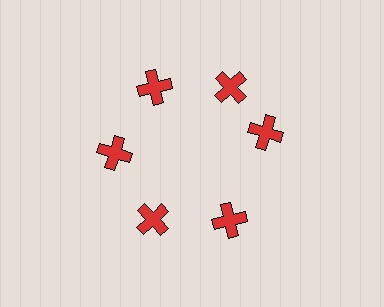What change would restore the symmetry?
The symmetry would be restored by rotating it back into even spacing with its neighbors so that all 6 crosses sit at equal angles and equal distance from the center.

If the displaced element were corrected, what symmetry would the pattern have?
It would have 6-fold rotational symmetry — the pattern would map onto itself every 60 degrees.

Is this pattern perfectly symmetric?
No. The 6 red crosses are arranged in a ring, but one element near the 3 o'clock position is rotated out of alignment along the ring, breaking the 6-fold rotational symmetry.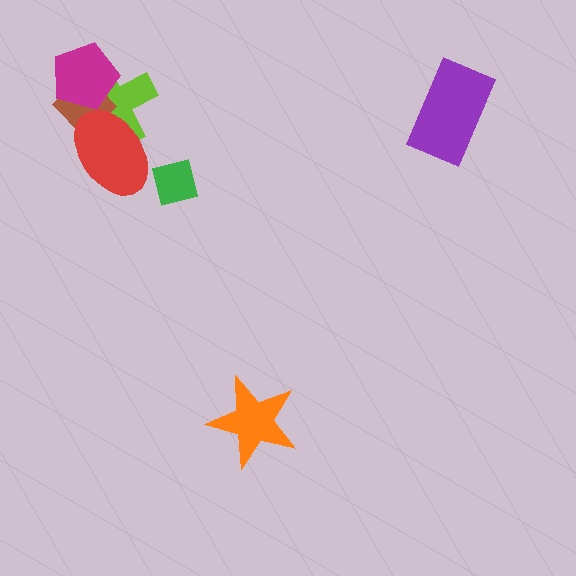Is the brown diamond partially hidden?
Yes, it is partially covered by another shape.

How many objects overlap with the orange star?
0 objects overlap with the orange star.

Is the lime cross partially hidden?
Yes, it is partially covered by another shape.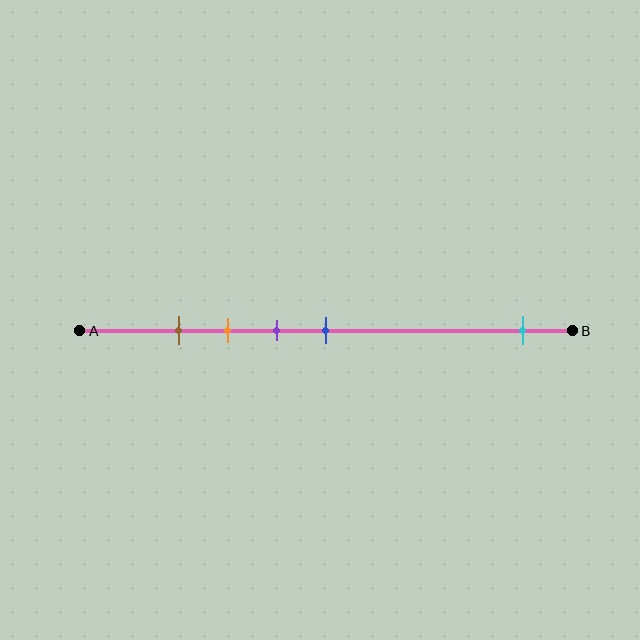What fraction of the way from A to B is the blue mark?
The blue mark is approximately 50% (0.5) of the way from A to B.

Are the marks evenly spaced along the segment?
No, the marks are not evenly spaced.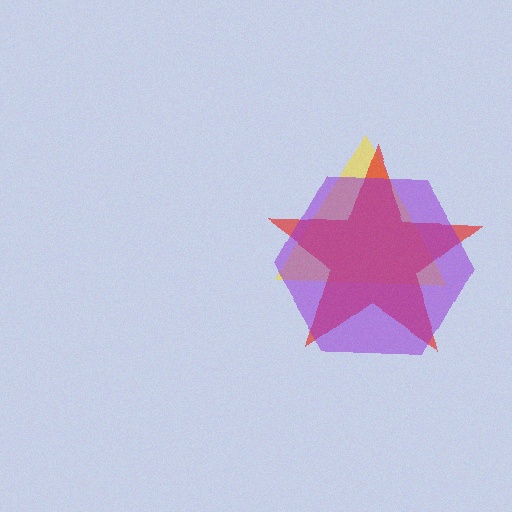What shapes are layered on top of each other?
The layered shapes are: a yellow triangle, a red star, a purple hexagon.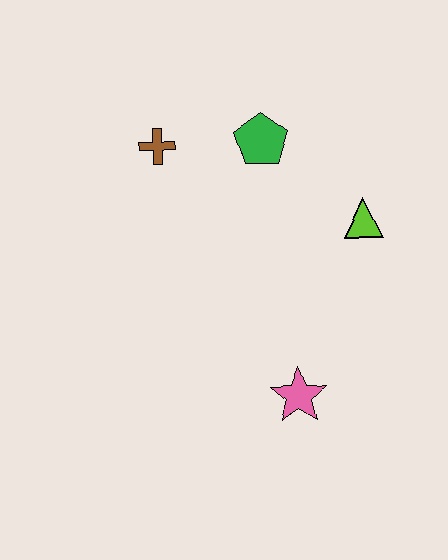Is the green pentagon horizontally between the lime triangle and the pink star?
No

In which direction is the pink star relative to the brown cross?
The pink star is below the brown cross.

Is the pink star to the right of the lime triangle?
No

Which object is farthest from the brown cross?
The pink star is farthest from the brown cross.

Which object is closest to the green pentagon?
The brown cross is closest to the green pentagon.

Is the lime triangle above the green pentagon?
No